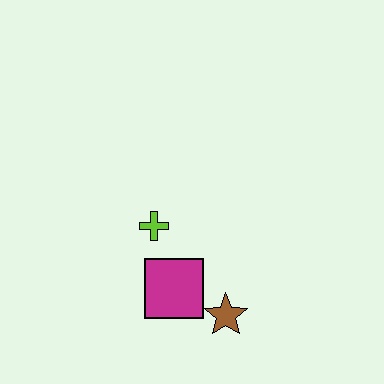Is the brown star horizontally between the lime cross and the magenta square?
No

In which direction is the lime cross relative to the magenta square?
The lime cross is above the magenta square.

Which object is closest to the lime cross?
The magenta square is closest to the lime cross.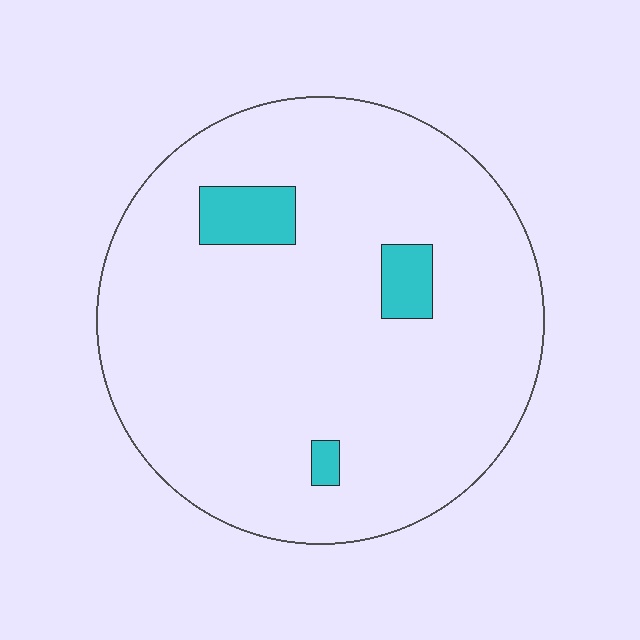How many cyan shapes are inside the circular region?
3.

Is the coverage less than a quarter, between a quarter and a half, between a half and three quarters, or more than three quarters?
Less than a quarter.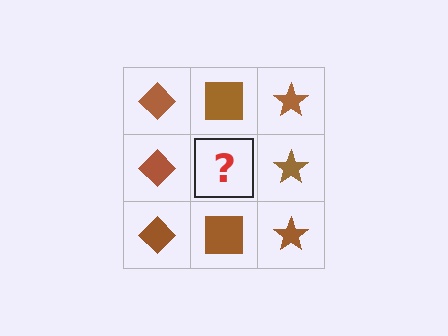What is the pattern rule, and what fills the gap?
The rule is that each column has a consistent shape. The gap should be filled with a brown square.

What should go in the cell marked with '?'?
The missing cell should contain a brown square.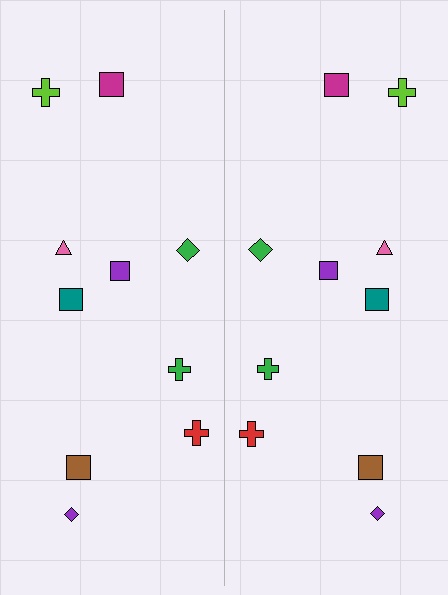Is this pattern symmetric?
Yes, this pattern has bilateral (reflection) symmetry.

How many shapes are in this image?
There are 20 shapes in this image.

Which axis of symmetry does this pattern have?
The pattern has a vertical axis of symmetry running through the center of the image.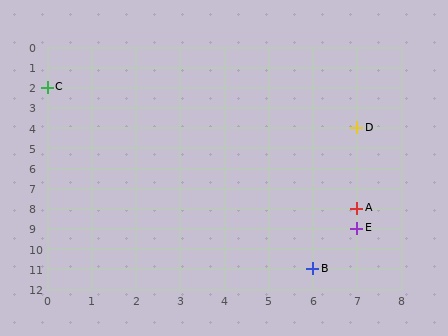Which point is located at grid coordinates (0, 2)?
Point C is at (0, 2).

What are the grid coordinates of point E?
Point E is at grid coordinates (7, 9).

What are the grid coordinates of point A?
Point A is at grid coordinates (7, 8).